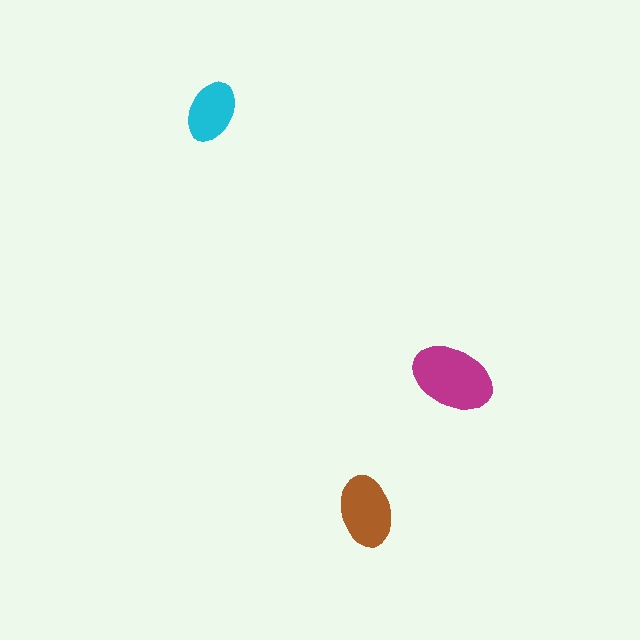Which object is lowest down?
The brown ellipse is bottommost.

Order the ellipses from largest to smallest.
the magenta one, the brown one, the cyan one.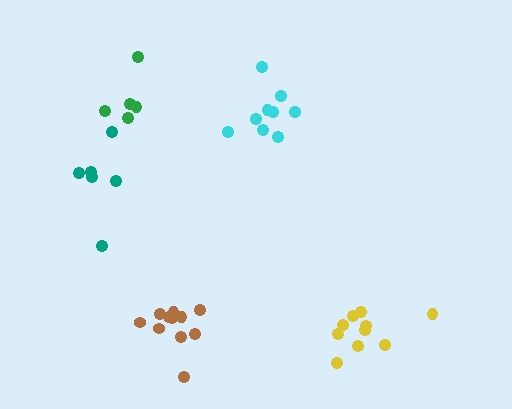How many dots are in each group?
Group 1: 5 dots, Group 2: 10 dots, Group 3: 9 dots, Group 4: 6 dots, Group 5: 11 dots (41 total).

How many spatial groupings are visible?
There are 5 spatial groupings.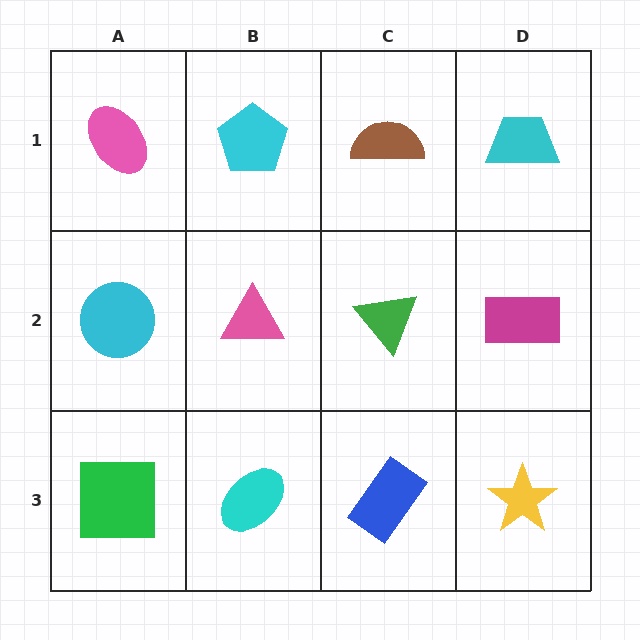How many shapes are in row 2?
4 shapes.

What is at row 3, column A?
A green square.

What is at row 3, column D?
A yellow star.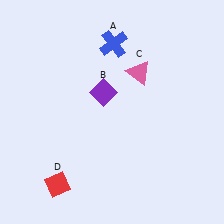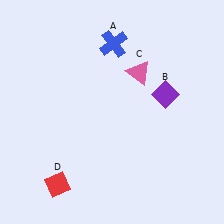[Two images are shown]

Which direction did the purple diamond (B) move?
The purple diamond (B) moved right.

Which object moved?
The purple diamond (B) moved right.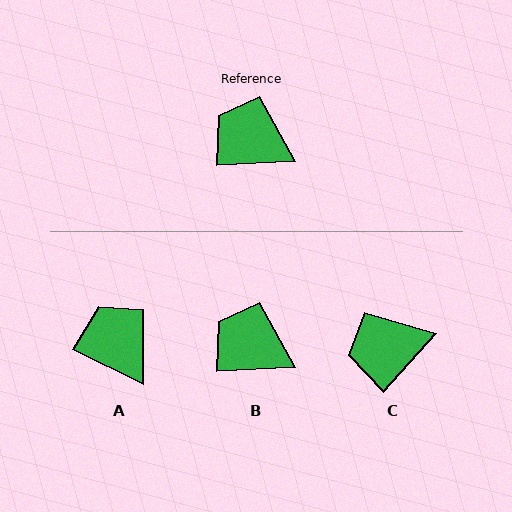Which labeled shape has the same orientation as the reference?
B.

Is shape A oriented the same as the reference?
No, it is off by about 29 degrees.